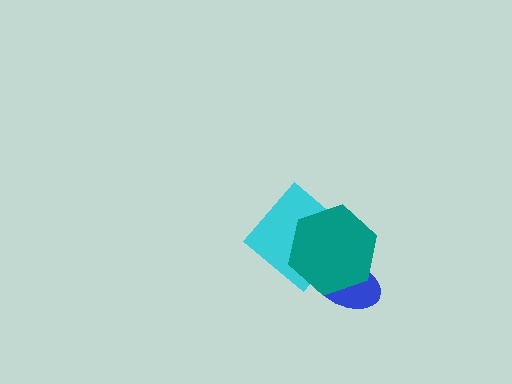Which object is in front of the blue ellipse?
The teal hexagon is in front of the blue ellipse.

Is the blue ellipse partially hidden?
Yes, it is partially covered by another shape.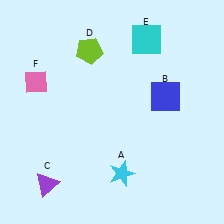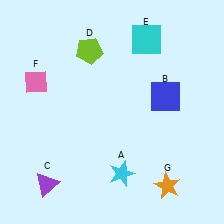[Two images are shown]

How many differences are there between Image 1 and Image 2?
There is 1 difference between the two images.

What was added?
An orange star (G) was added in Image 2.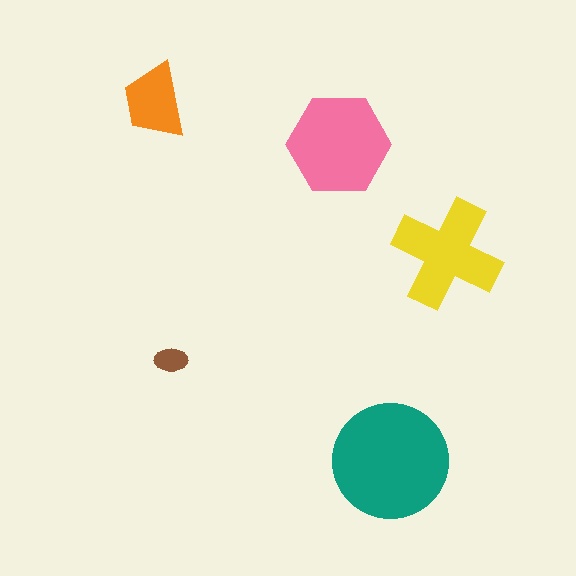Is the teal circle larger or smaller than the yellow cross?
Larger.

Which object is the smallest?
The brown ellipse.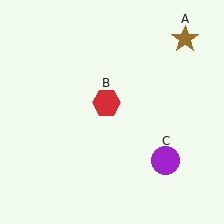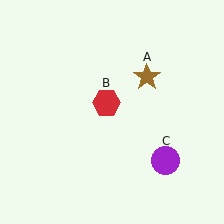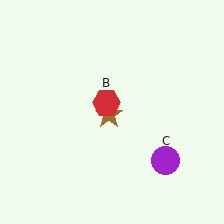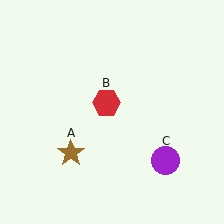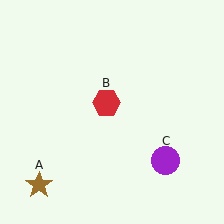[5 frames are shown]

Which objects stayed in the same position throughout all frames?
Red hexagon (object B) and purple circle (object C) remained stationary.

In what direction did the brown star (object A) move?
The brown star (object A) moved down and to the left.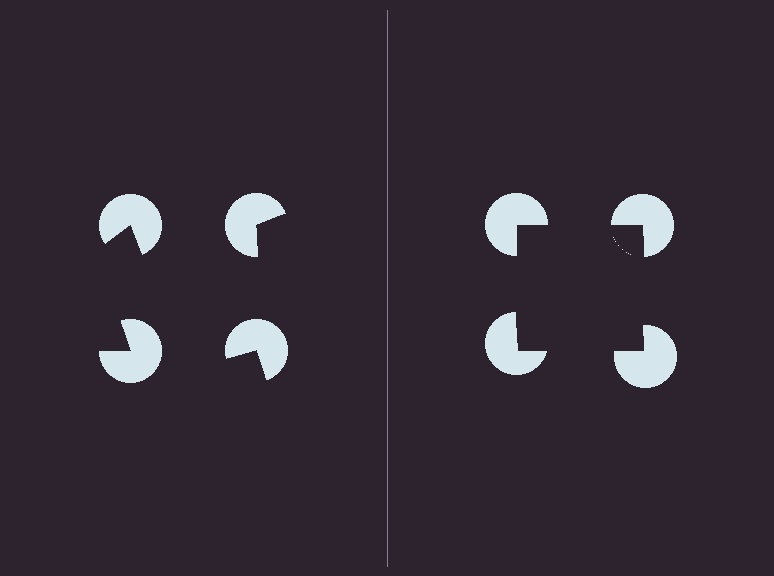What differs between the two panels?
The pac-man discs are positioned identically on both sides; only the wedge orientations differ. On the right they align to a square; on the left they are misaligned.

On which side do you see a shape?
An illusory square appears on the right side. On the left side the wedge cuts are rotated, so no coherent shape forms.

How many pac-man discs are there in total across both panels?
8 — 4 on each side.